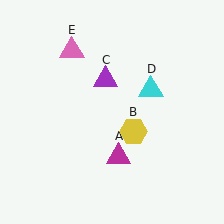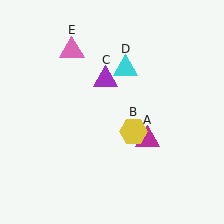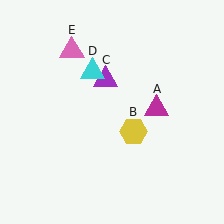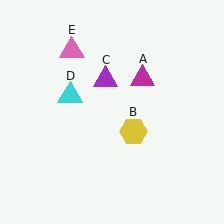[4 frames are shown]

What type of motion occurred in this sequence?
The magenta triangle (object A), cyan triangle (object D) rotated counterclockwise around the center of the scene.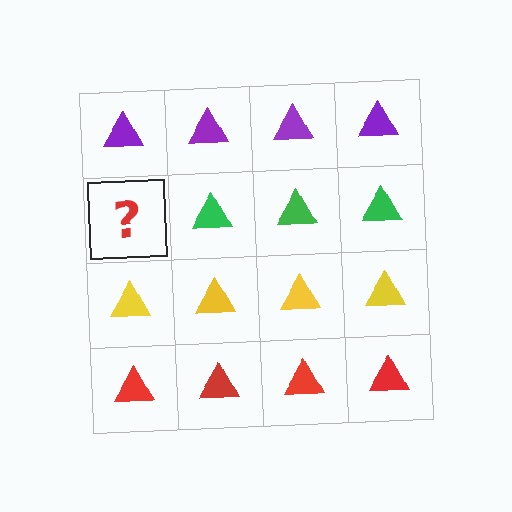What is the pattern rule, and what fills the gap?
The rule is that each row has a consistent color. The gap should be filled with a green triangle.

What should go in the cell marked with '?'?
The missing cell should contain a green triangle.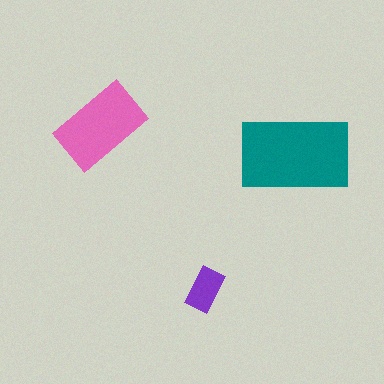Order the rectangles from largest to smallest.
the teal one, the pink one, the purple one.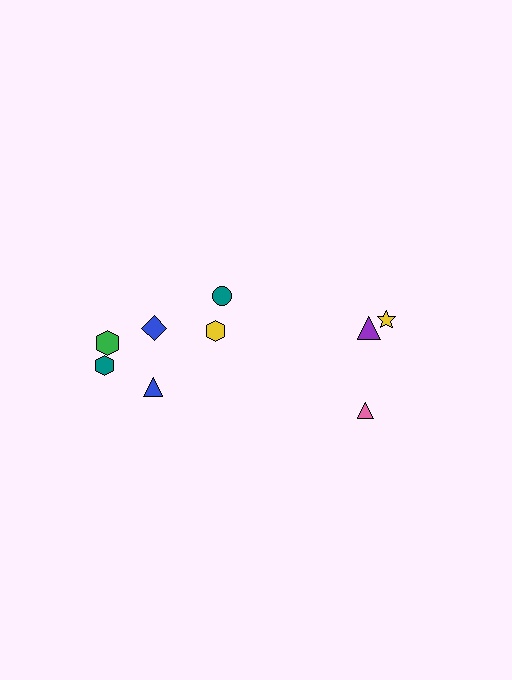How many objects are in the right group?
There are 3 objects.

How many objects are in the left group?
There are 6 objects.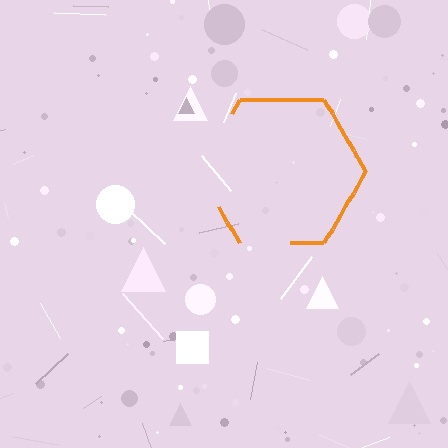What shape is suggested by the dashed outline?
The dashed outline suggests a hexagon.